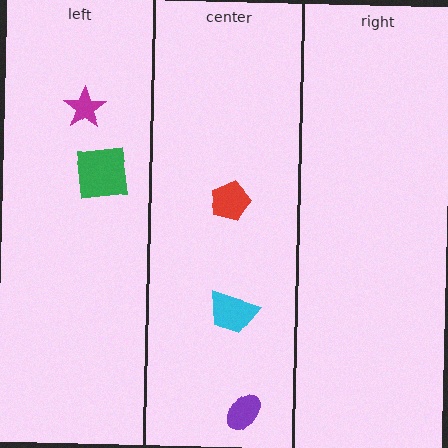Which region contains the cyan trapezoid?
The center region.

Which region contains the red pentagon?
The center region.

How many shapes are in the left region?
2.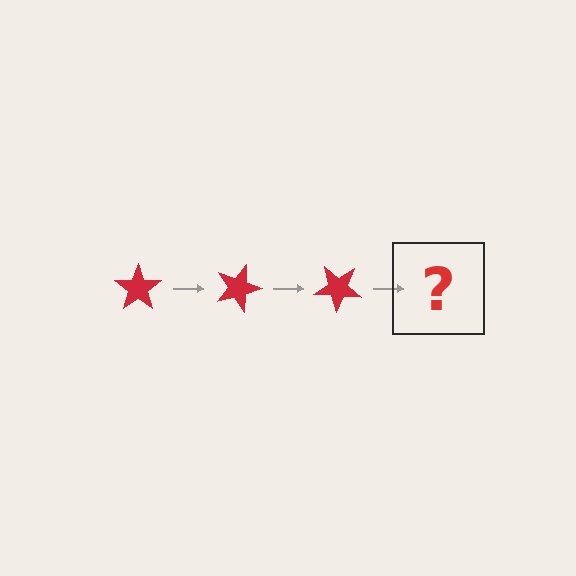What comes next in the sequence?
The next element should be a red star rotated 60 degrees.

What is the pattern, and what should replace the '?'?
The pattern is that the star rotates 20 degrees each step. The '?' should be a red star rotated 60 degrees.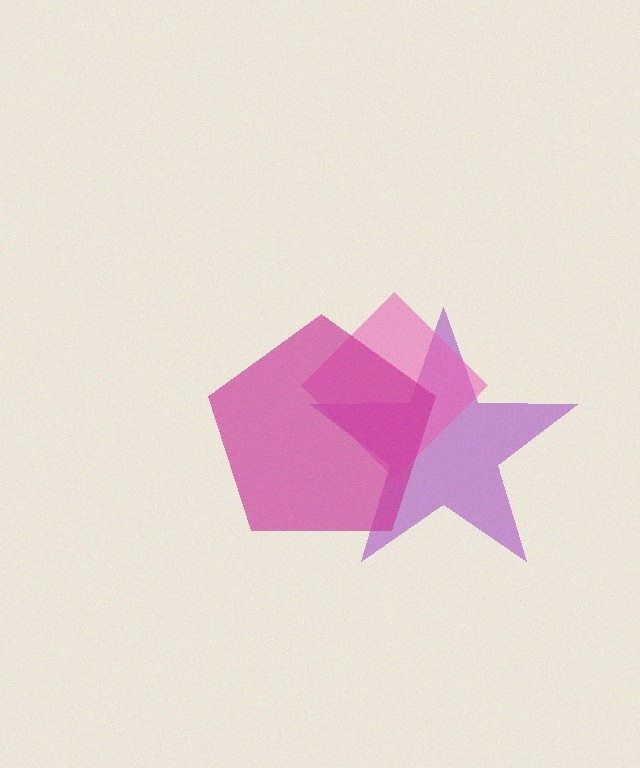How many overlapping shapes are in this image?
There are 3 overlapping shapes in the image.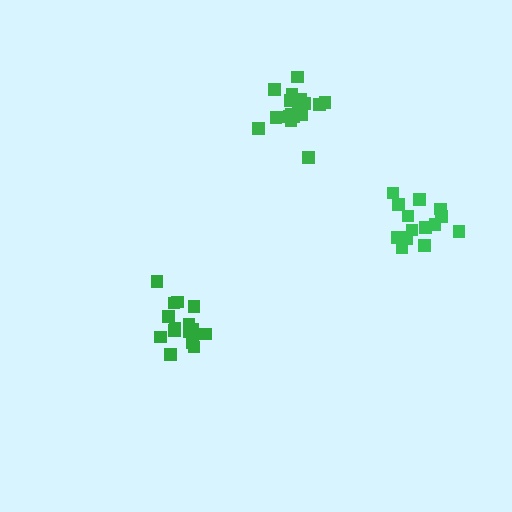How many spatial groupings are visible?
There are 3 spatial groupings.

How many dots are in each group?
Group 1: 18 dots, Group 2: 15 dots, Group 3: 15 dots (48 total).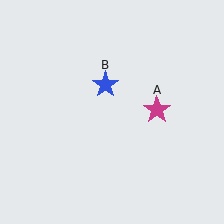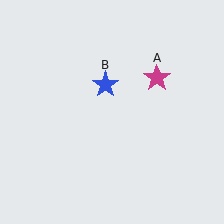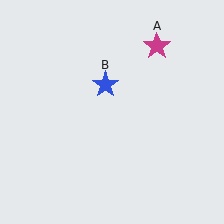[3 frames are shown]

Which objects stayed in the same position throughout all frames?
Blue star (object B) remained stationary.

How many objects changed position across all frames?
1 object changed position: magenta star (object A).